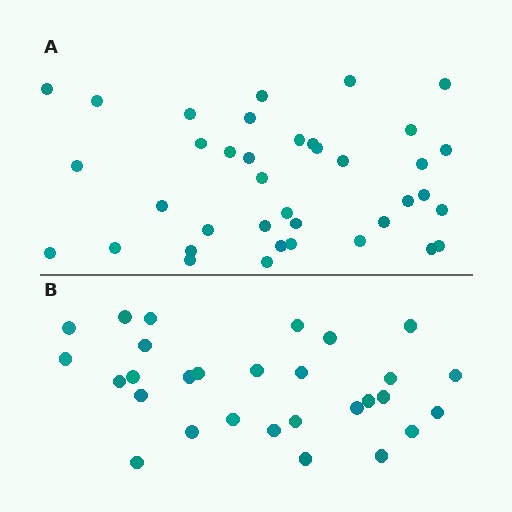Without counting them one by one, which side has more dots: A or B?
Region A (the top region) has more dots.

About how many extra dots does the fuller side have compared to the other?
Region A has roughly 8 or so more dots than region B.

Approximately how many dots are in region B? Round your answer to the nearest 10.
About 30 dots. (The exact count is 29, which rounds to 30.)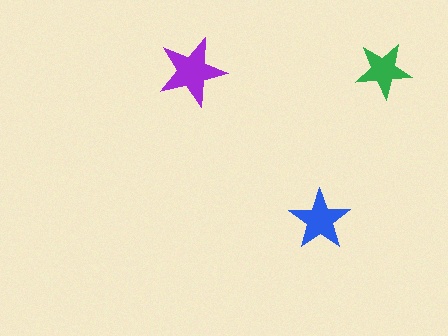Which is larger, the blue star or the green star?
The blue one.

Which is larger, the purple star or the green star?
The purple one.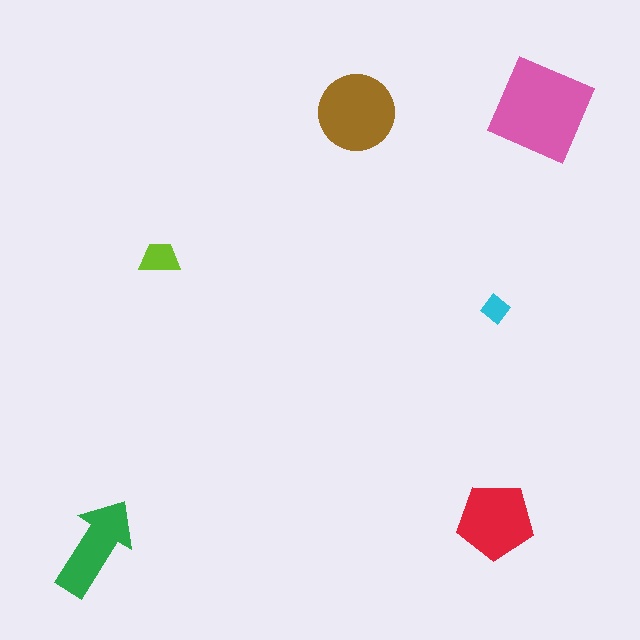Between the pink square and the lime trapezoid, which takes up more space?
The pink square.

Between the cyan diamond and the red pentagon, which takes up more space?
The red pentagon.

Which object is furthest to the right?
The pink square is rightmost.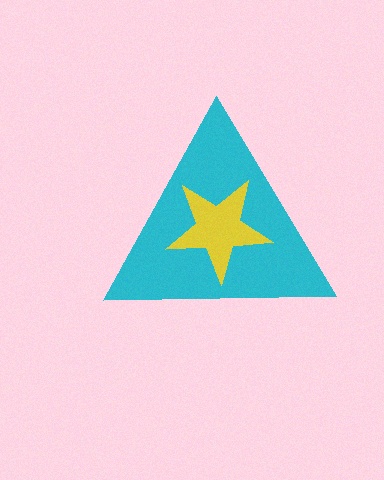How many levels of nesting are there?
2.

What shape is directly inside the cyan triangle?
The yellow star.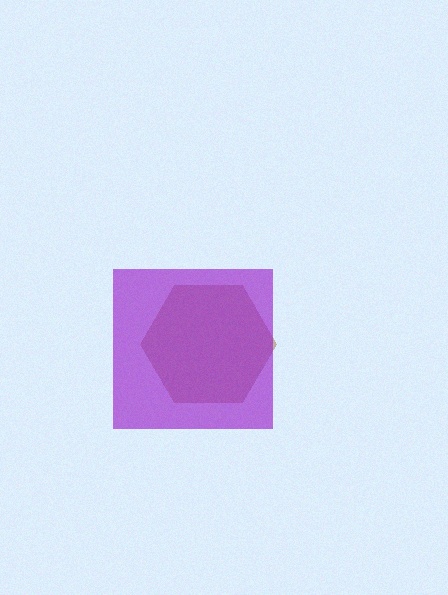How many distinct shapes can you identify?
There are 2 distinct shapes: a brown hexagon, a purple square.